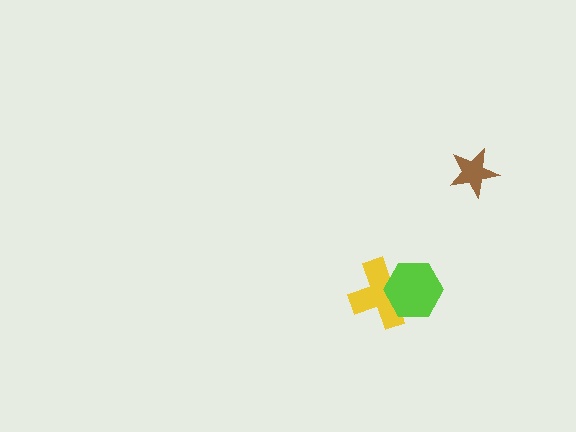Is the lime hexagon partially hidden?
No, no other shape covers it.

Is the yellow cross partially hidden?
Yes, it is partially covered by another shape.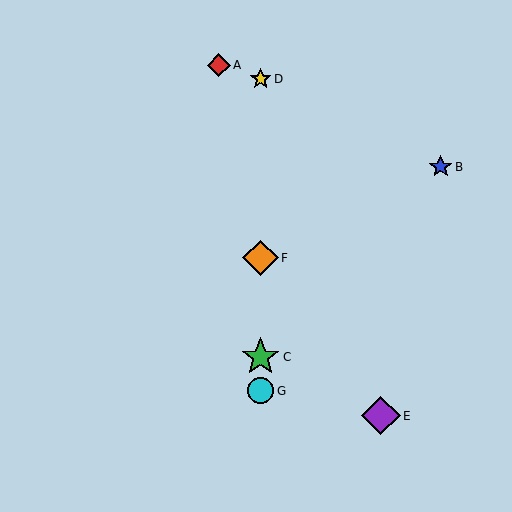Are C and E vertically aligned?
No, C is at x≈261 and E is at x≈381.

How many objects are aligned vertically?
4 objects (C, D, F, G) are aligned vertically.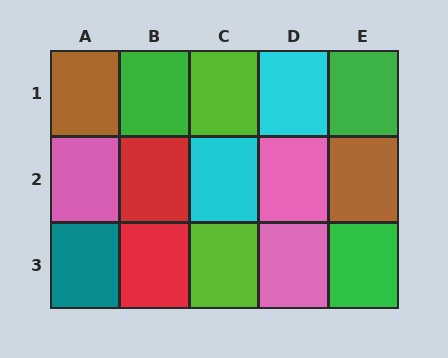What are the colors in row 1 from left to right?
Brown, green, lime, cyan, green.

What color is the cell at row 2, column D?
Pink.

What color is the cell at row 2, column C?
Cyan.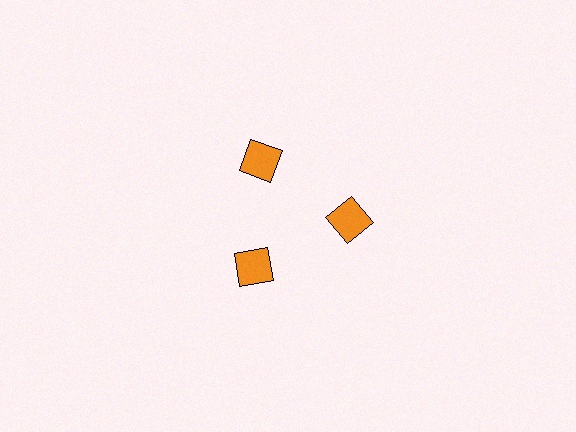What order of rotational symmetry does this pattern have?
This pattern has 3-fold rotational symmetry.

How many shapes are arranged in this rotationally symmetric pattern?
There are 3 shapes, arranged in 3 groups of 1.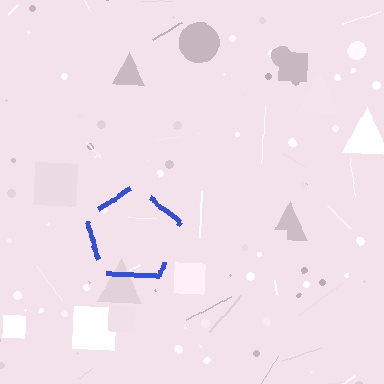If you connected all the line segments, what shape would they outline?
They would outline a pentagon.